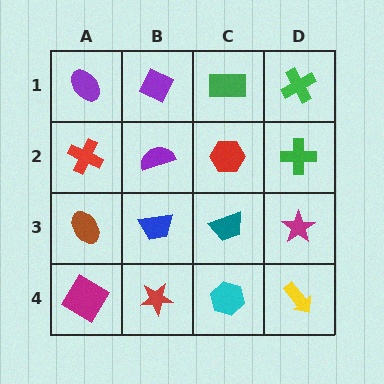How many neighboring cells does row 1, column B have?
3.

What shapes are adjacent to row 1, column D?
A green cross (row 2, column D), a green rectangle (row 1, column C).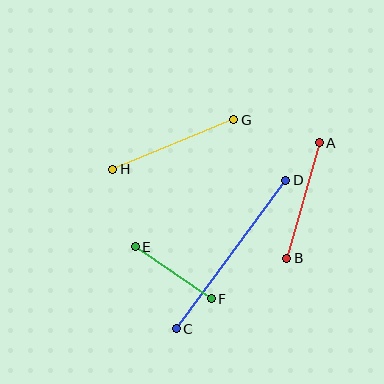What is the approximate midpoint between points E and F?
The midpoint is at approximately (173, 273) pixels.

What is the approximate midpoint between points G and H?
The midpoint is at approximately (173, 145) pixels.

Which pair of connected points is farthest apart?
Points C and D are farthest apart.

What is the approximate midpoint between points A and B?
The midpoint is at approximately (303, 201) pixels.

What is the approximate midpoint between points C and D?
The midpoint is at approximately (231, 254) pixels.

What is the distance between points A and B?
The distance is approximately 120 pixels.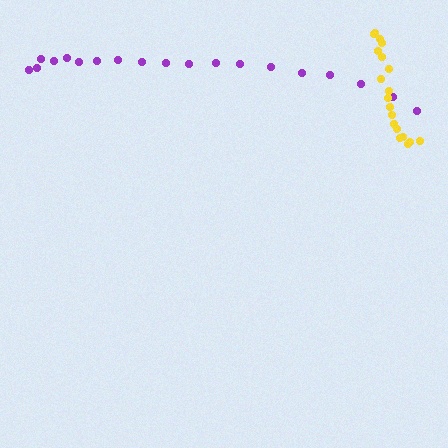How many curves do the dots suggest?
There are 2 distinct paths.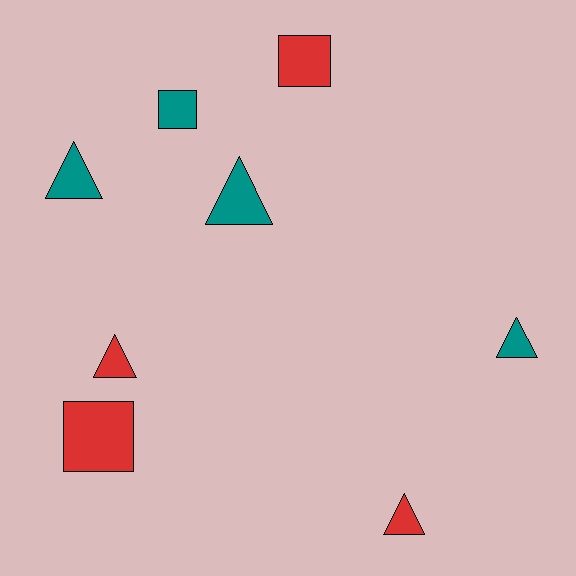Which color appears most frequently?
Red, with 4 objects.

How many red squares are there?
There are 2 red squares.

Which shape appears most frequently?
Triangle, with 5 objects.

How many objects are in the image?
There are 8 objects.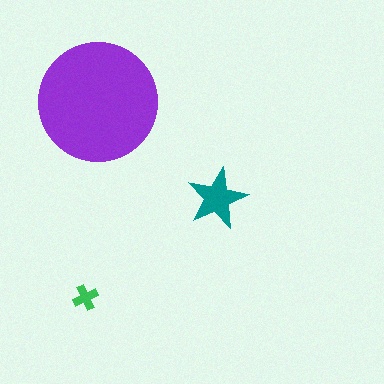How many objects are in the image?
There are 3 objects in the image.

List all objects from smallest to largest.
The green cross, the teal star, the purple circle.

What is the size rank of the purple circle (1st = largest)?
1st.